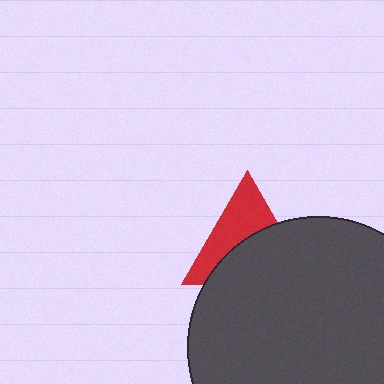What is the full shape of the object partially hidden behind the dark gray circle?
The partially hidden object is a red triangle.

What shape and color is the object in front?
The object in front is a dark gray circle.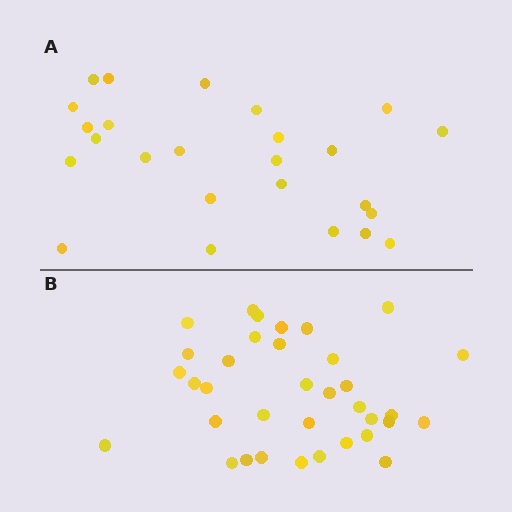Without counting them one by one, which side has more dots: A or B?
Region B (the bottom region) has more dots.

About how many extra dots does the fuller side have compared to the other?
Region B has roughly 10 or so more dots than region A.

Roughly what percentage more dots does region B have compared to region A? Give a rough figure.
About 40% more.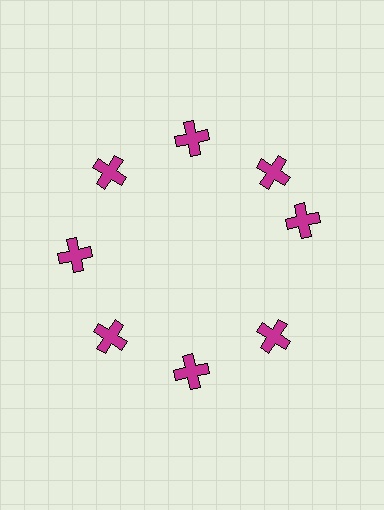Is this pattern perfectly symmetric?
No. The 8 magenta crosses are arranged in a ring, but one element near the 3 o'clock position is rotated out of alignment along the ring, breaking the 8-fold rotational symmetry.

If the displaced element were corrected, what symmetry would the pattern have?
It would have 8-fold rotational symmetry — the pattern would map onto itself every 45 degrees.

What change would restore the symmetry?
The symmetry would be restored by rotating it back into even spacing with its neighbors so that all 8 crosses sit at equal angles and equal distance from the center.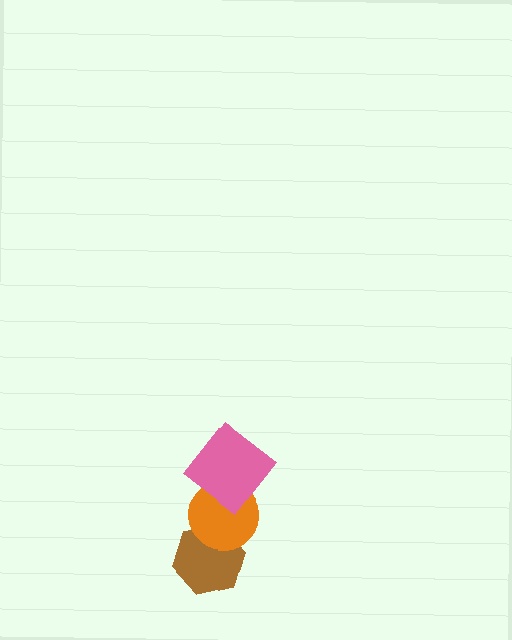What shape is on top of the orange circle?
The pink diamond is on top of the orange circle.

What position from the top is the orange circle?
The orange circle is 2nd from the top.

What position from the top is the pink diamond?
The pink diamond is 1st from the top.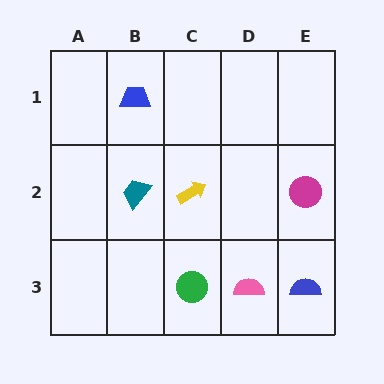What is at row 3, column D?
A pink semicircle.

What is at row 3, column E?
A blue semicircle.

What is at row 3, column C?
A green circle.